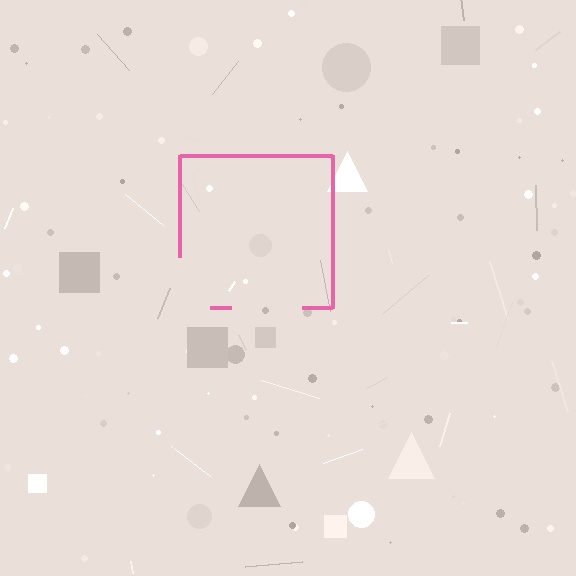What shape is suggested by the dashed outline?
The dashed outline suggests a square.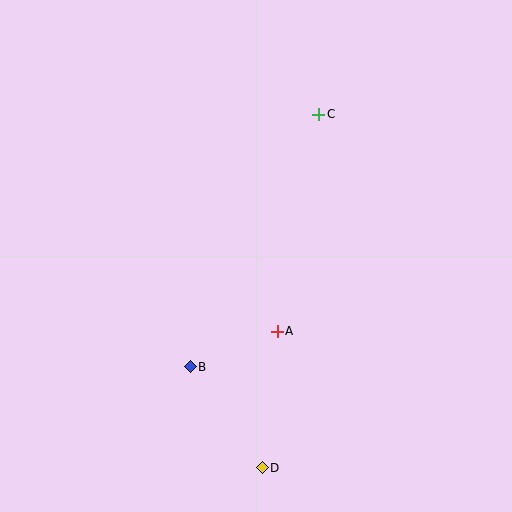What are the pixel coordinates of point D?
Point D is at (262, 468).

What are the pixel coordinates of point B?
Point B is at (190, 367).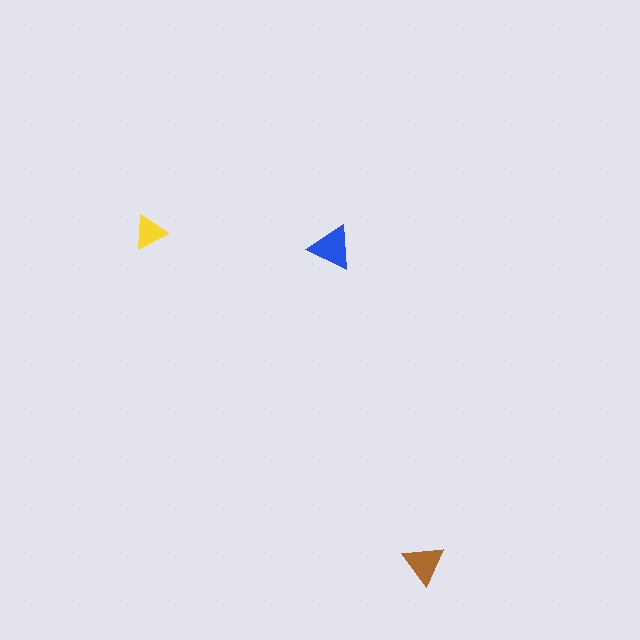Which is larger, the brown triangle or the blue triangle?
The blue one.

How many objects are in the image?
There are 3 objects in the image.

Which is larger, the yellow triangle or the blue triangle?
The blue one.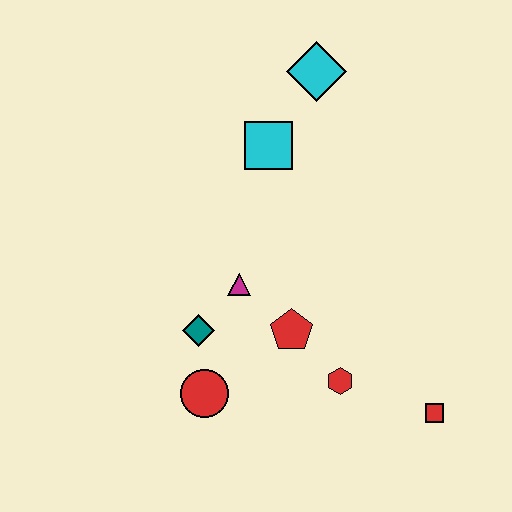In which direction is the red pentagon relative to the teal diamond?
The red pentagon is to the right of the teal diamond.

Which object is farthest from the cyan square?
The red square is farthest from the cyan square.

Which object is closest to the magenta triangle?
The teal diamond is closest to the magenta triangle.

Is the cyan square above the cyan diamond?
No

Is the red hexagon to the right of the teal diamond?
Yes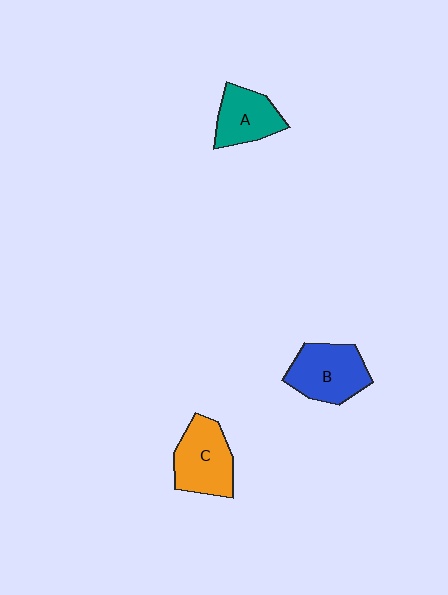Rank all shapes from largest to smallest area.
From largest to smallest: B (blue), C (orange), A (teal).